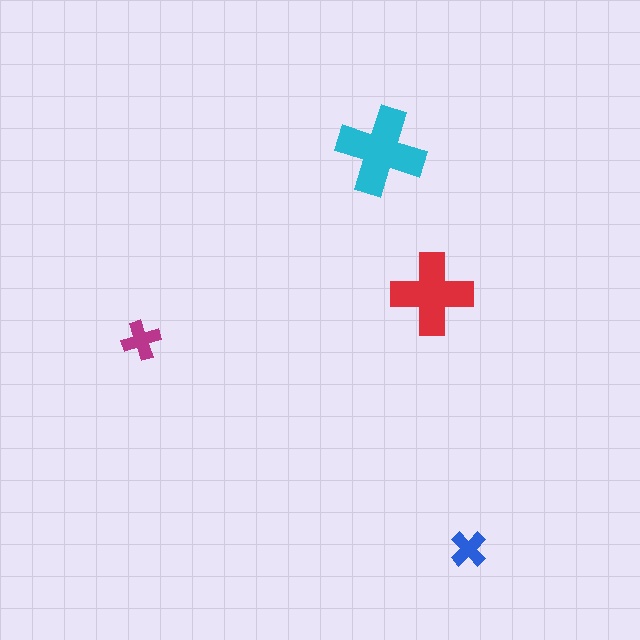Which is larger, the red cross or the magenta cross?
The red one.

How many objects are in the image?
There are 4 objects in the image.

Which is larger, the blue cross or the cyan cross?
The cyan one.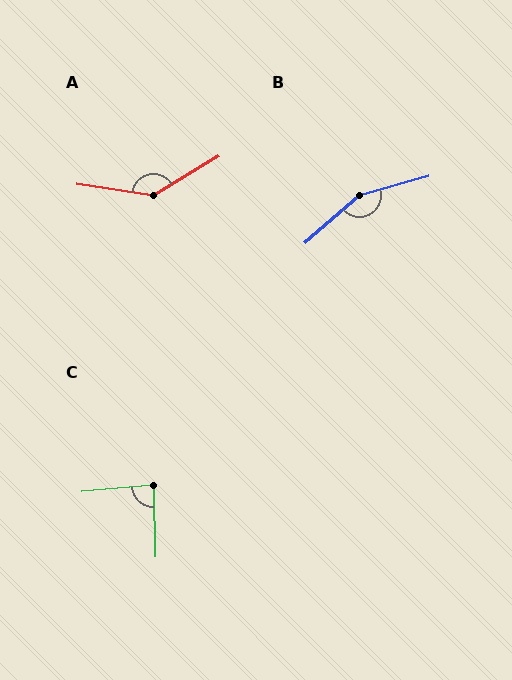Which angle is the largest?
B, at approximately 154 degrees.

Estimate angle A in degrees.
Approximately 141 degrees.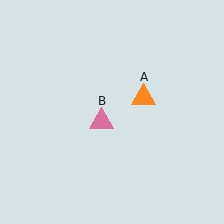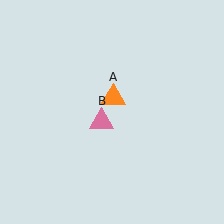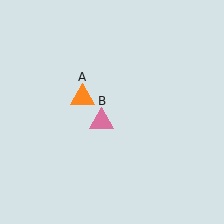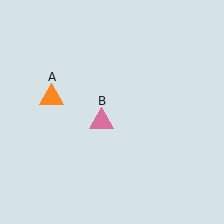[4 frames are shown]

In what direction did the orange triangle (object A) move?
The orange triangle (object A) moved left.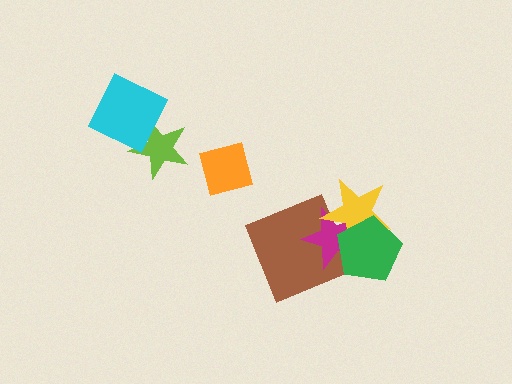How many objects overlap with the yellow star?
3 objects overlap with the yellow star.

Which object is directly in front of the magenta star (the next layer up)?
The yellow star is directly in front of the magenta star.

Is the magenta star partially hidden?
Yes, it is partially covered by another shape.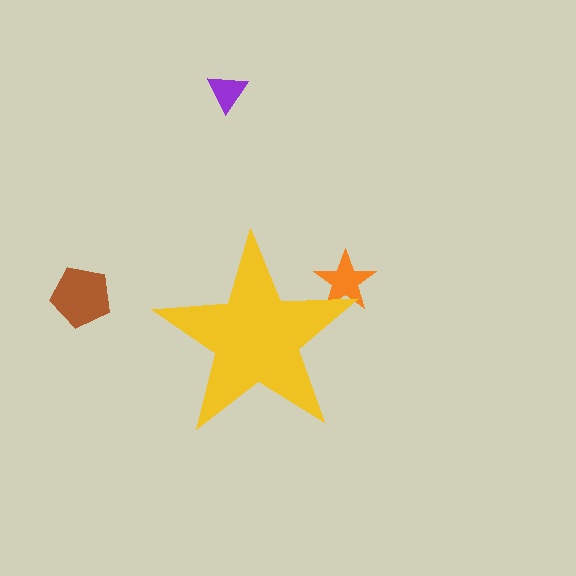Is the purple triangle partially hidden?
No, the purple triangle is fully visible.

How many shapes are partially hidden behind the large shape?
1 shape is partially hidden.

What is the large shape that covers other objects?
A yellow star.